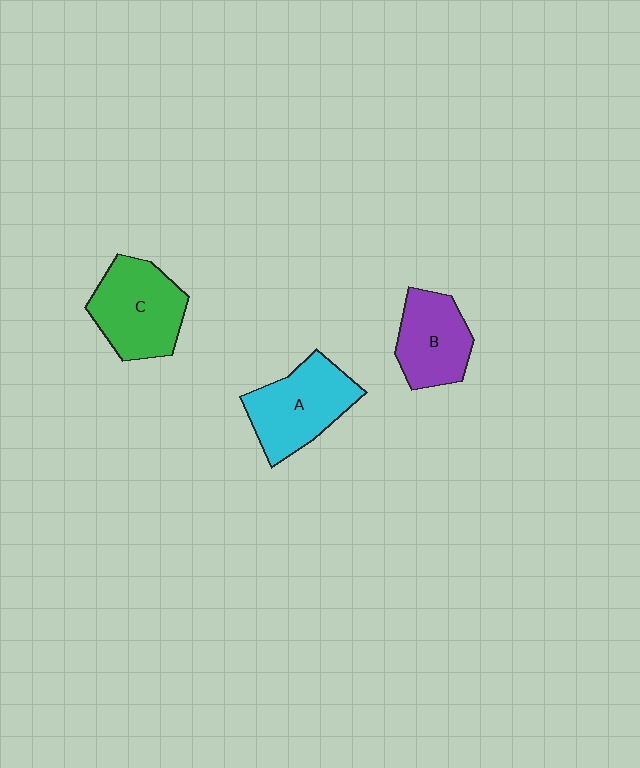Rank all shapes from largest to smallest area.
From largest to smallest: C (green), A (cyan), B (purple).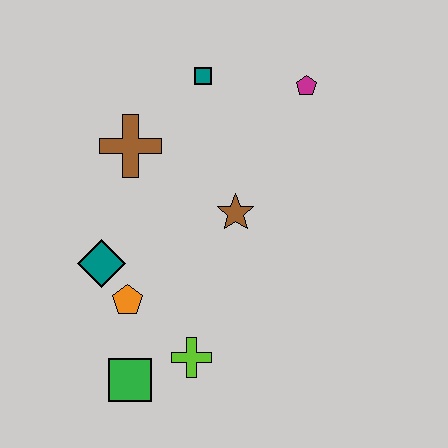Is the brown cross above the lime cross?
Yes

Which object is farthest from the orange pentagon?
The magenta pentagon is farthest from the orange pentagon.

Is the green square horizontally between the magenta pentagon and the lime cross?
No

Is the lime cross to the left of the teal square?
Yes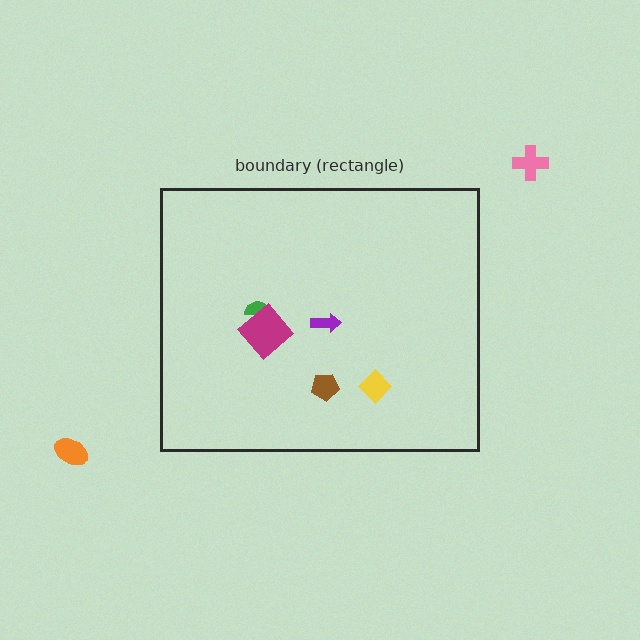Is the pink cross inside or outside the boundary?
Outside.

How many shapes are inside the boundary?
5 inside, 2 outside.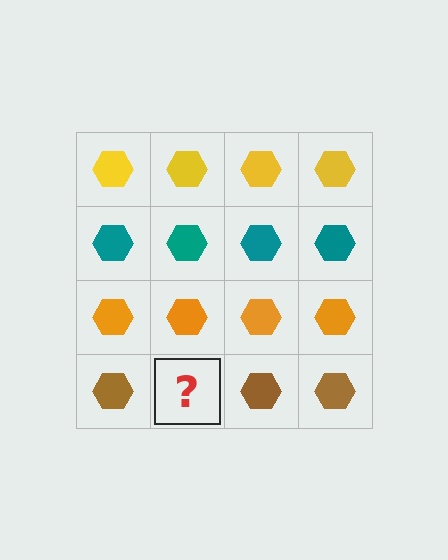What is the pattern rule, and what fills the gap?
The rule is that each row has a consistent color. The gap should be filled with a brown hexagon.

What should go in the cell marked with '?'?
The missing cell should contain a brown hexagon.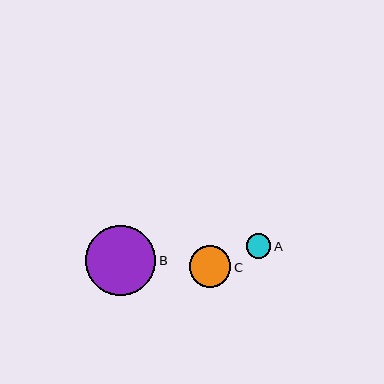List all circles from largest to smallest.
From largest to smallest: B, C, A.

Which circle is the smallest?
Circle A is the smallest with a size of approximately 24 pixels.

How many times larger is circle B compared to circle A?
Circle B is approximately 2.9 times the size of circle A.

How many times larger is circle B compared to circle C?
Circle B is approximately 1.7 times the size of circle C.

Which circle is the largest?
Circle B is the largest with a size of approximately 70 pixels.